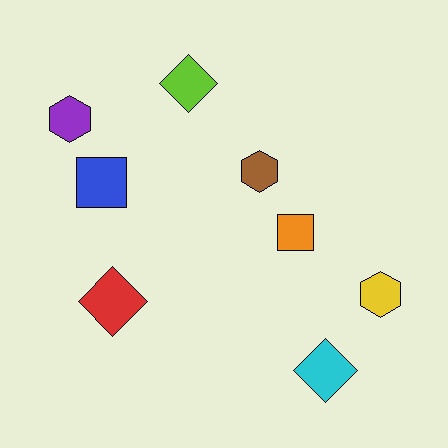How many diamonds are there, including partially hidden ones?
There are 3 diamonds.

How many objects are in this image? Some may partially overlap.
There are 8 objects.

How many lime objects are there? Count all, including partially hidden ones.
There is 1 lime object.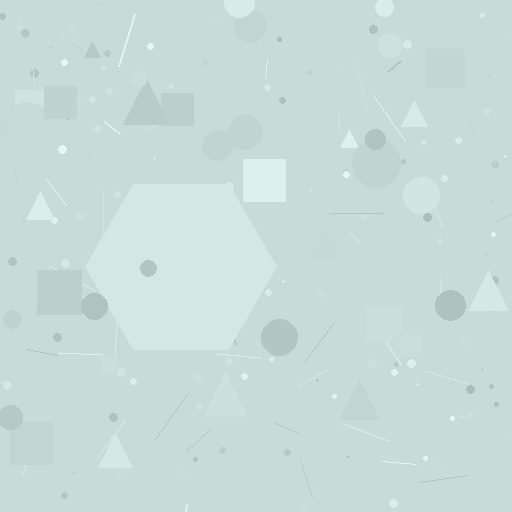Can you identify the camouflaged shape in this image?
The camouflaged shape is a hexagon.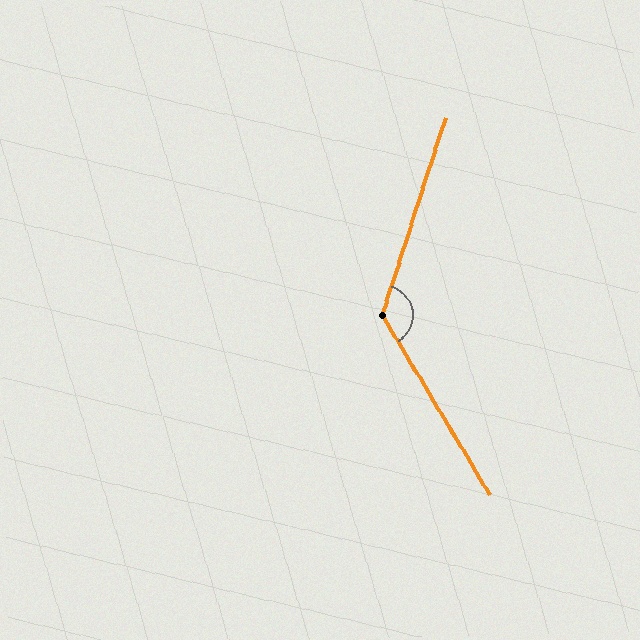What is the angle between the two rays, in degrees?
Approximately 131 degrees.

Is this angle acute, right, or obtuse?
It is obtuse.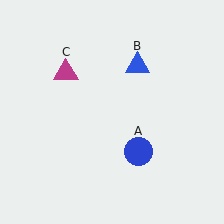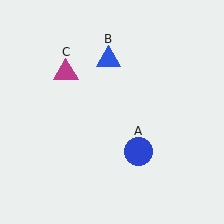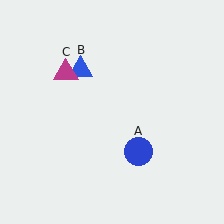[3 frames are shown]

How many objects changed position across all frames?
1 object changed position: blue triangle (object B).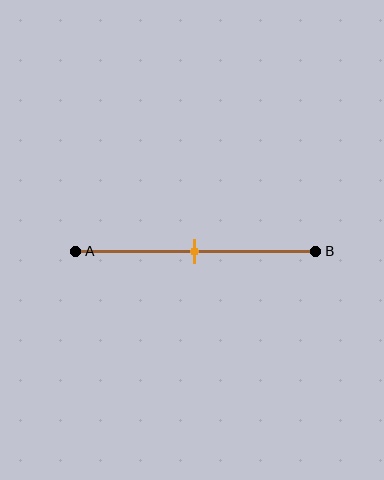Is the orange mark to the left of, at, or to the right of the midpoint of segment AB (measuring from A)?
The orange mark is approximately at the midpoint of segment AB.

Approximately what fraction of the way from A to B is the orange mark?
The orange mark is approximately 50% of the way from A to B.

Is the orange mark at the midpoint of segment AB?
Yes, the mark is approximately at the midpoint.